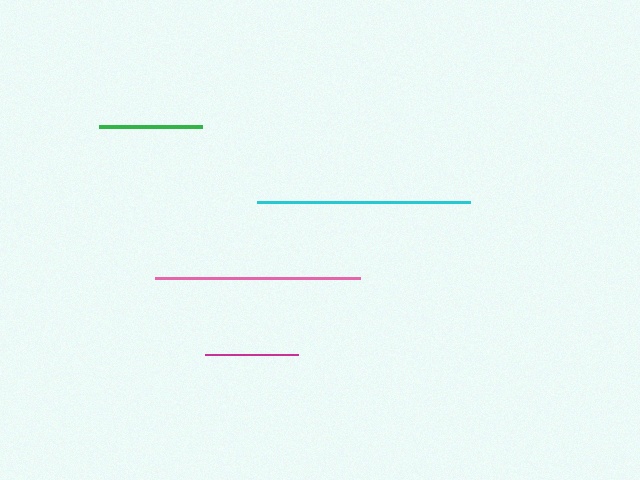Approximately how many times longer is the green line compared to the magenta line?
The green line is approximately 1.1 times the length of the magenta line.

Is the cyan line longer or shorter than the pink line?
The cyan line is longer than the pink line.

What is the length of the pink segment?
The pink segment is approximately 205 pixels long.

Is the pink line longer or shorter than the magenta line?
The pink line is longer than the magenta line.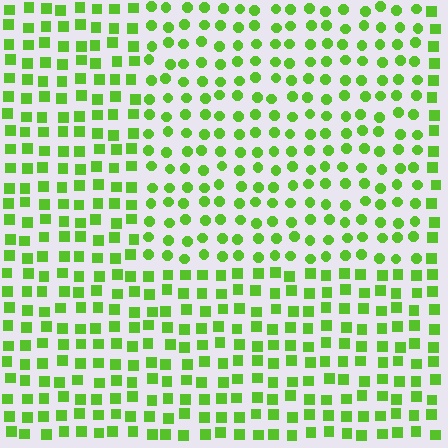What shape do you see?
I see a rectangle.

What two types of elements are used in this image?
The image uses circles inside the rectangle region and squares outside it.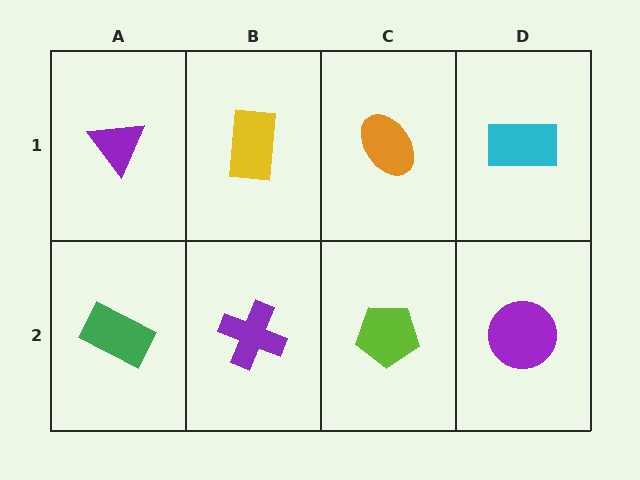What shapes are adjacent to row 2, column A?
A purple triangle (row 1, column A), a purple cross (row 2, column B).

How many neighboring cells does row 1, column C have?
3.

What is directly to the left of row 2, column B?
A green rectangle.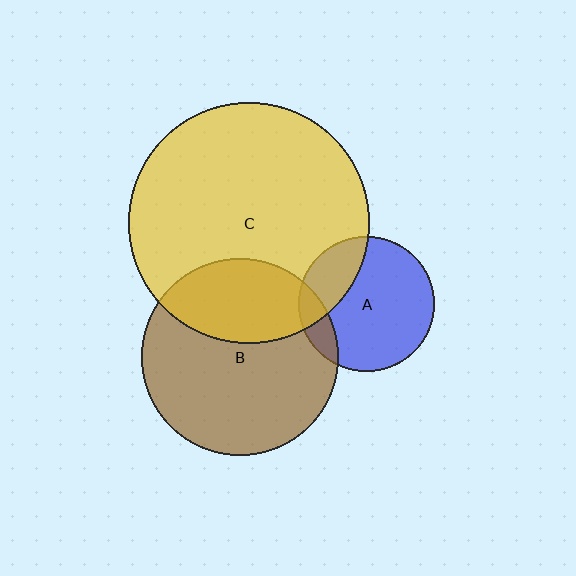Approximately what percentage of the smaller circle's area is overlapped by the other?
Approximately 35%.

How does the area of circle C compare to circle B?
Approximately 1.5 times.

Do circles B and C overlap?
Yes.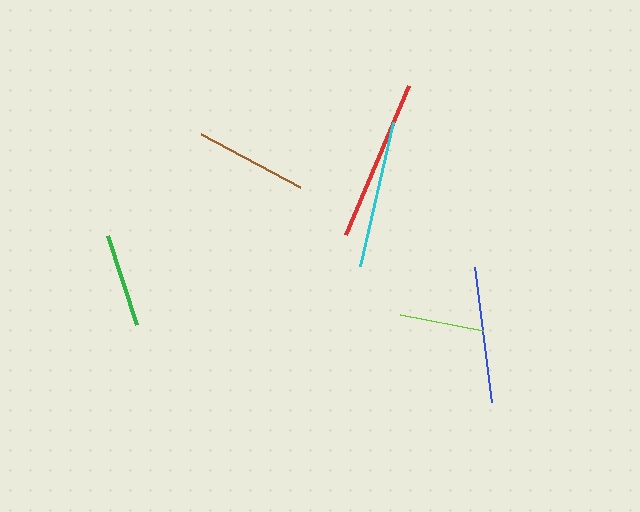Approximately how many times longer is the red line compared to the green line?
The red line is approximately 1.7 times the length of the green line.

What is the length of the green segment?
The green segment is approximately 94 pixels long.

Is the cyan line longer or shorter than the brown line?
The cyan line is longer than the brown line.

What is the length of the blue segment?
The blue segment is approximately 136 pixels long.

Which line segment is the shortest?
The lime line is the shortest at approximately 85 pixels.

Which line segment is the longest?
The red line is the longest at approximately 162 pixels.